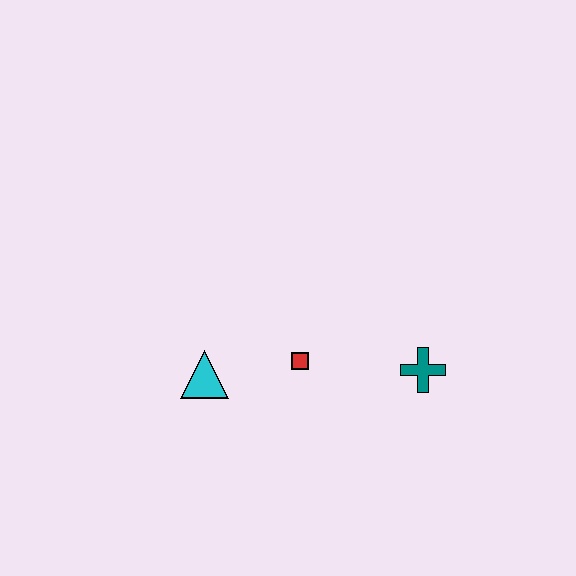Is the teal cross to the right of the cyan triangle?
Yes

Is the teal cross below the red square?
Yes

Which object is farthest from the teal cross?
The cyan triangle is farthest from the teal cross.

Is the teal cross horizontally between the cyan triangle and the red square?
No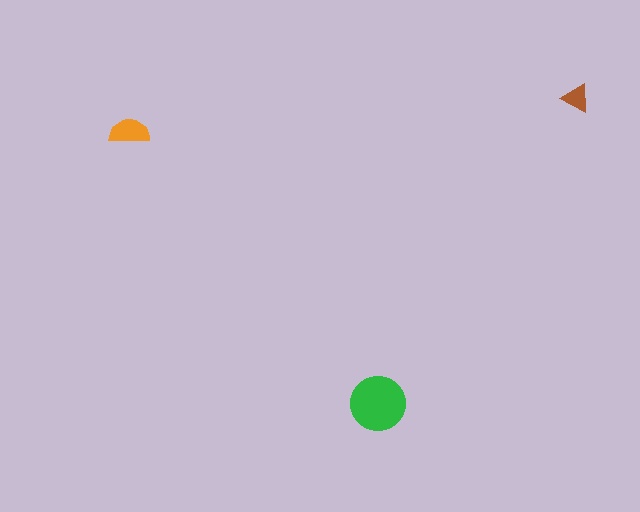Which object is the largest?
The green circle.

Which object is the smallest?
The brown triangle.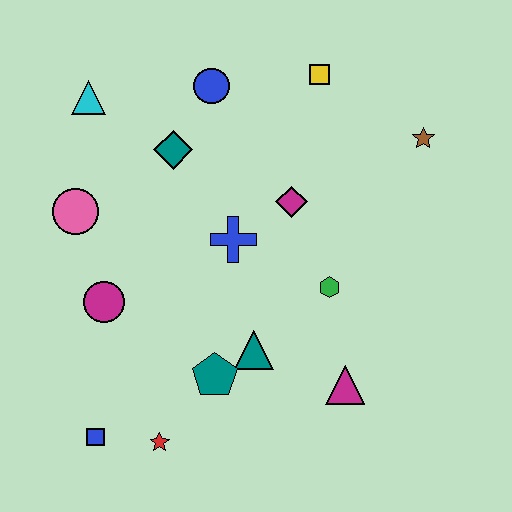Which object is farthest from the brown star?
The blue square is farthest from the brown star.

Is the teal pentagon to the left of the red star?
No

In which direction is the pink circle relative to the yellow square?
The pink circle is to the left of the yellow square.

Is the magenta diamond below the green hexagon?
No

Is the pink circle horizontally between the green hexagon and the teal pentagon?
No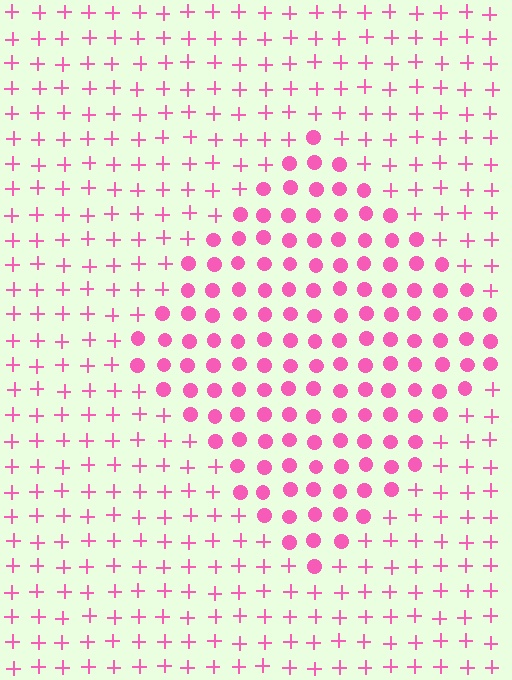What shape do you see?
I see a diamond.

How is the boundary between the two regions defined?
The boundary is defined by a change in element shape: circles inside vs. plus signs outside. All elements share the same color and spacing.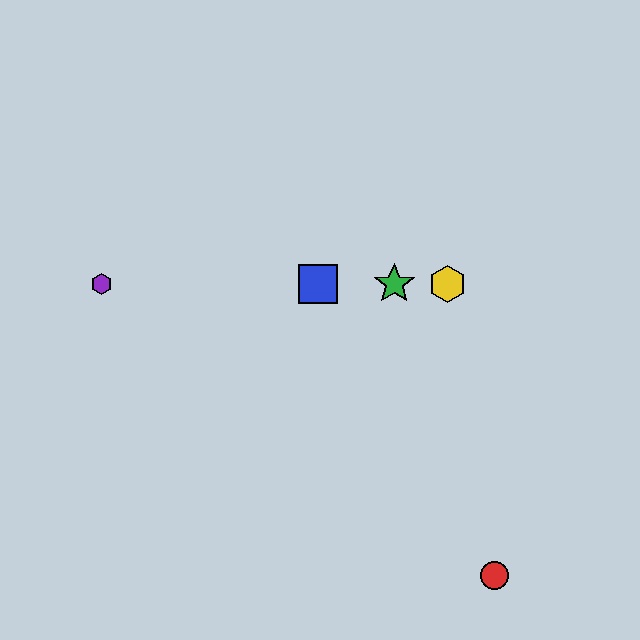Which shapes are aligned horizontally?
The blue square, the green star, the yellow hexagon, the purple hexagon are aligned horizontally.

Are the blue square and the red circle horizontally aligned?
No, the blue square is at y≈284 and the red circle is at y≈576.